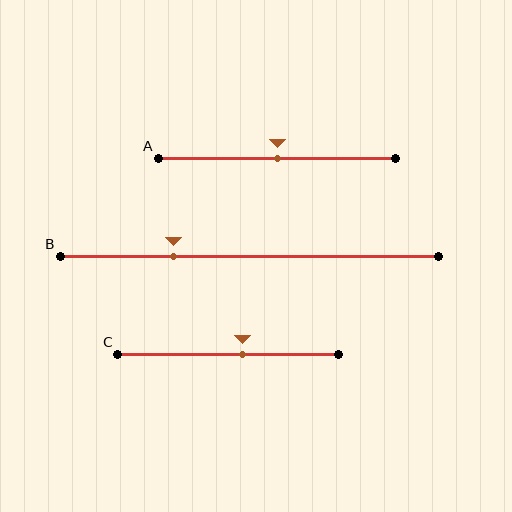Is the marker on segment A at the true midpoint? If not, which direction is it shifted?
Yes, the marker on segment A is at the true midpoint.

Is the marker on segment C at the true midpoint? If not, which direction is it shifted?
No, the marker on segment C is shifted to the right by about 6% of the segment length.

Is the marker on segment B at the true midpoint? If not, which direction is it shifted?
No, the marker on segment B is shifted to the left by about 20% of the segment length.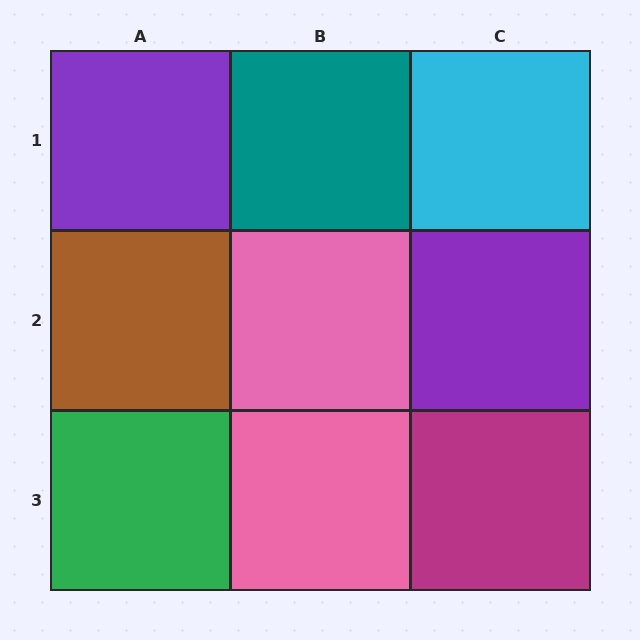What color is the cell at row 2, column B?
Pink.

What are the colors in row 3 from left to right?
Green, pink, magenta.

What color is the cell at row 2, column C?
Purple.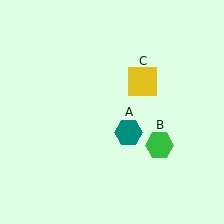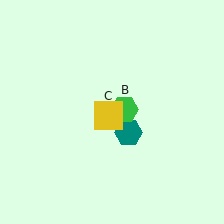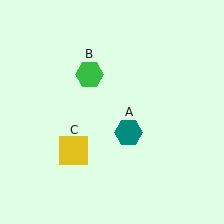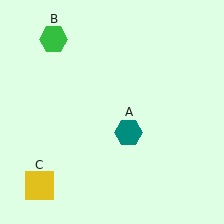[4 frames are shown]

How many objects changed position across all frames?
2 objects changed position: green hexagon (object B), yellow square (object C).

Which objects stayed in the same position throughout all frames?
Teal hexagon (object A) remained stationary.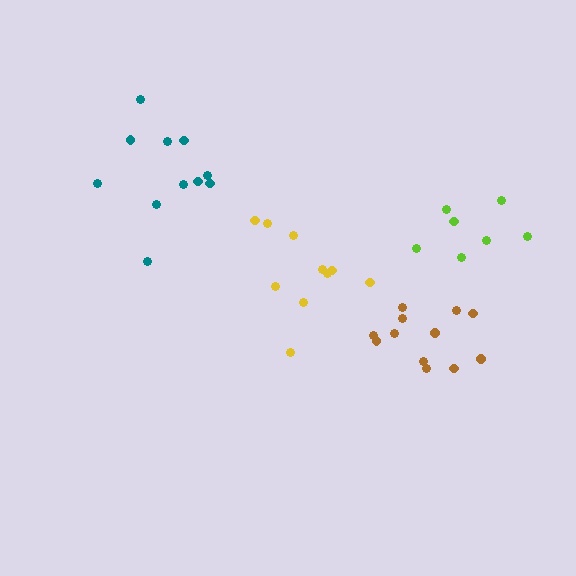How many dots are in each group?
Group 1: 11 dots, Group 2: 7 dots, Group 3: 10 dots, Group 4: 12 dots (40 total).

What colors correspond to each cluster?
The clusters are colored: teal, lime, yellow, brown.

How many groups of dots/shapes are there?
There are 4 groups.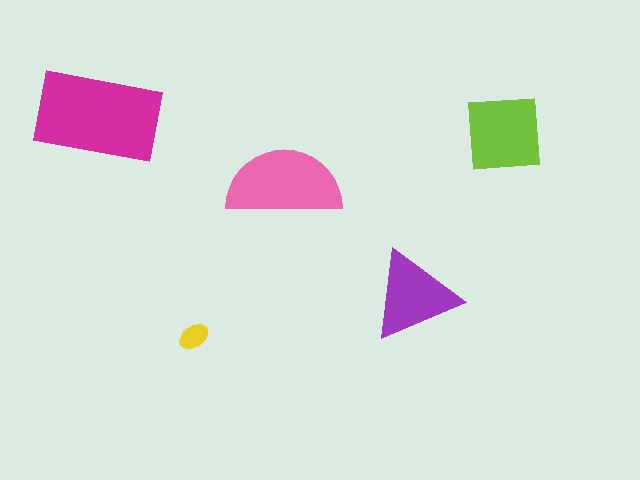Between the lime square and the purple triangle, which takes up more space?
The lime square.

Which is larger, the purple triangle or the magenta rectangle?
The magenta rectangle.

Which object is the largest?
The magenta rectangle.